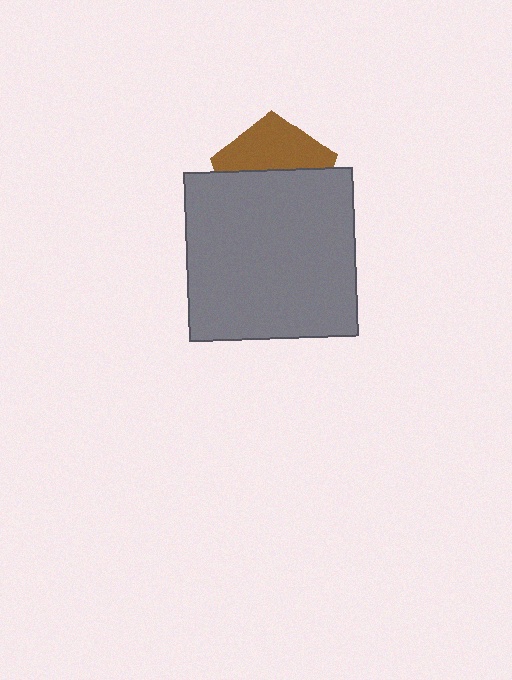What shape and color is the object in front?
The object in front is a gray square.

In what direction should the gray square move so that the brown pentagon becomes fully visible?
The gray square should move down. That is the shortest direction to clear the overlap and leave the brown pentagon fully visible.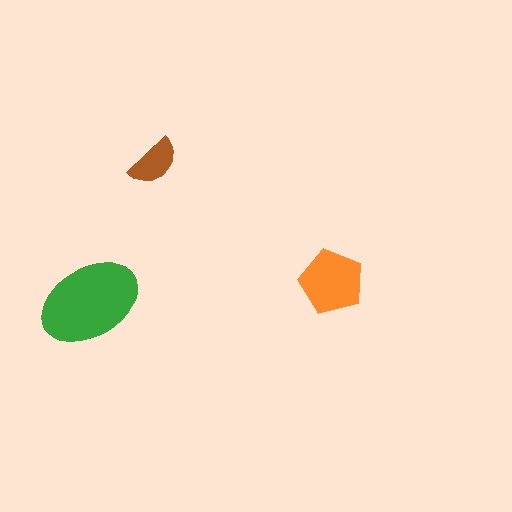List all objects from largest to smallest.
The green ellipse, the orange pentagon, the brown semicircle.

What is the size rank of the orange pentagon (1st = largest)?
2nd.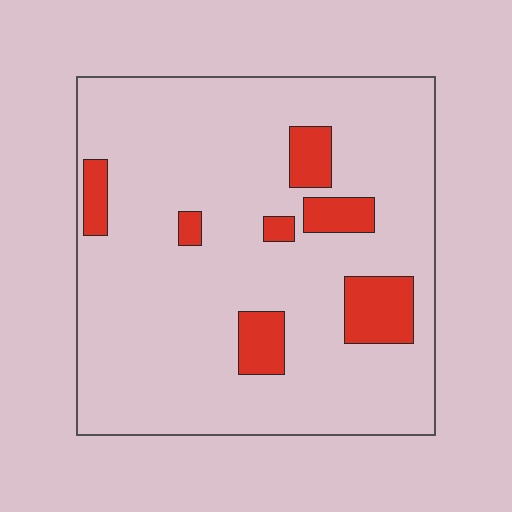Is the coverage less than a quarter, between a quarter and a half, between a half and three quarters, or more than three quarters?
Less than a quarter.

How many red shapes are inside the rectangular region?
7.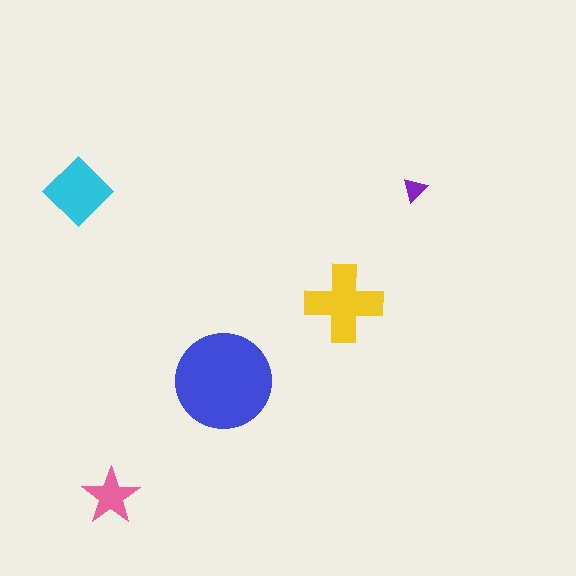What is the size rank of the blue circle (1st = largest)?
1st.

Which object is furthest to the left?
The cyan diamond is leftmost.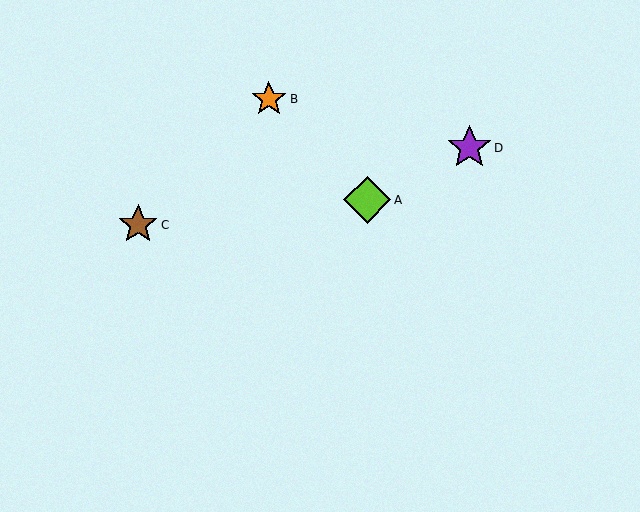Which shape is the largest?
The lime diamond (labeled A) is the largest.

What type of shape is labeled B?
Shape B is an orange star.